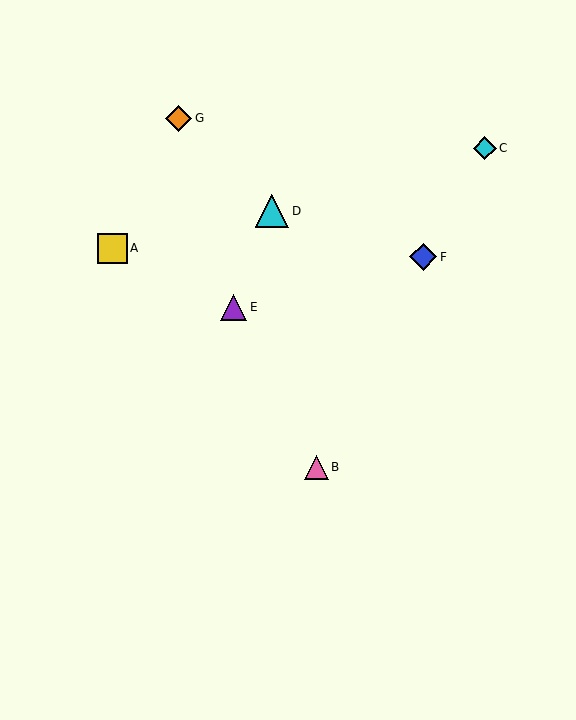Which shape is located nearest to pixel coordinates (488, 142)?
The cyan diamond (labeled C) at (485, 148) is nearest to that location.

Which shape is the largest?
The cyan triangle (labeled D) is the largest.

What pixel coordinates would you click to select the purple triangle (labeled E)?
Click at (234, 307) to select the purple triangle E.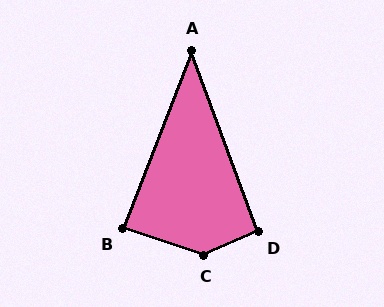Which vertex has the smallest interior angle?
A, at approximately 41 degrees.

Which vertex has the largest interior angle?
C, at approximately 139 degrees.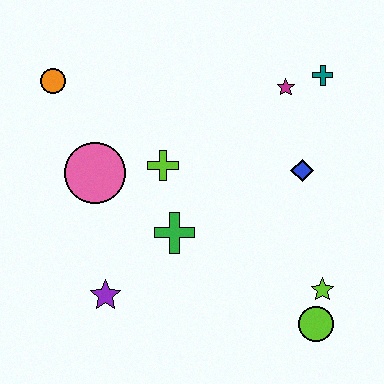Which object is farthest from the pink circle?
The lime circle is farthest from the pink circle.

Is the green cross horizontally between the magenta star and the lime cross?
Yes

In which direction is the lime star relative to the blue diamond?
The lime star is below the blue diamond.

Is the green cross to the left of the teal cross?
Yes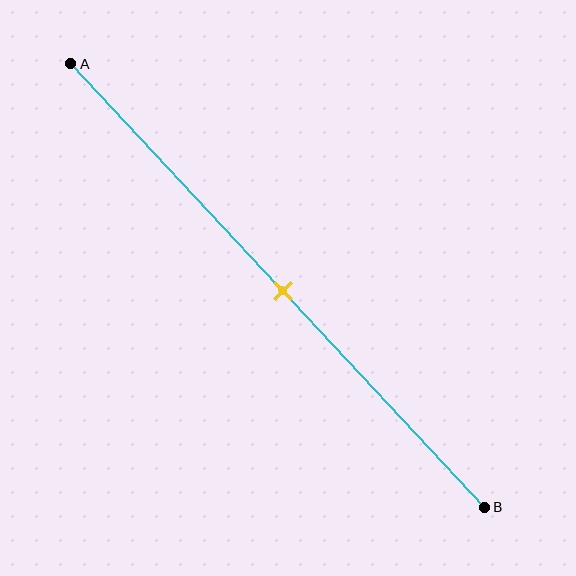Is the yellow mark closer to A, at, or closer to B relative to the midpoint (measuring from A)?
The yellow mark is approximately at the midpoint of segment AB.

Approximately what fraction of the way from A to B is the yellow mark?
The yellow mark is approximately 50% of the way from A to B.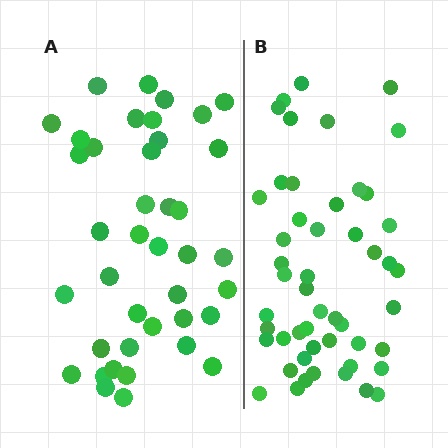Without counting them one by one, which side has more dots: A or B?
Region B (the right region) has more dots.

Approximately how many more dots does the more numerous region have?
Region B has roughly 10 or so more dots than region A.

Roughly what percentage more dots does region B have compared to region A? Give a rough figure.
About 25% more.